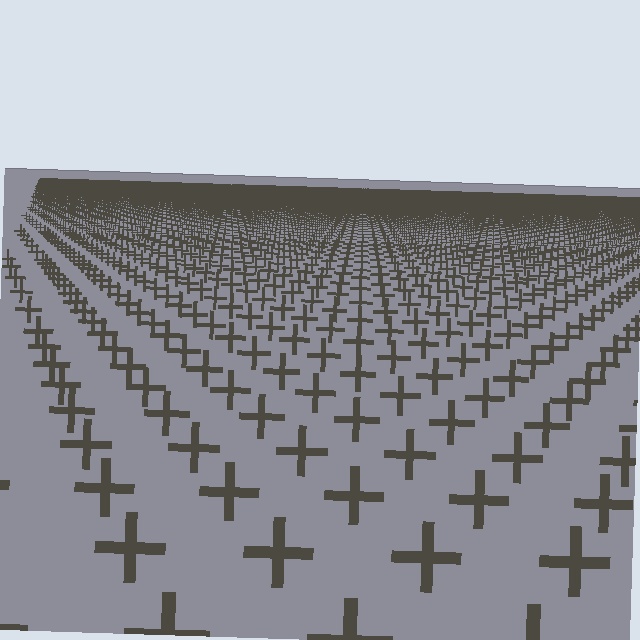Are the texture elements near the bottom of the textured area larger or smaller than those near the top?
Larger. Near the bottom, elements are closer to the viewer and appear at a bigger on-screen size.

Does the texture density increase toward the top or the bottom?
Density increases toward the top.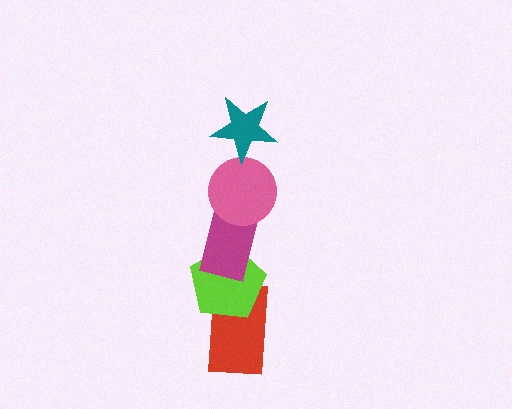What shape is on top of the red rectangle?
The lime pentagon is on top of the red rectangle.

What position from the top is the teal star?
The teal star is 1st from the top.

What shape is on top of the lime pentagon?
The magenta rectangle is on top of the lime pentagon.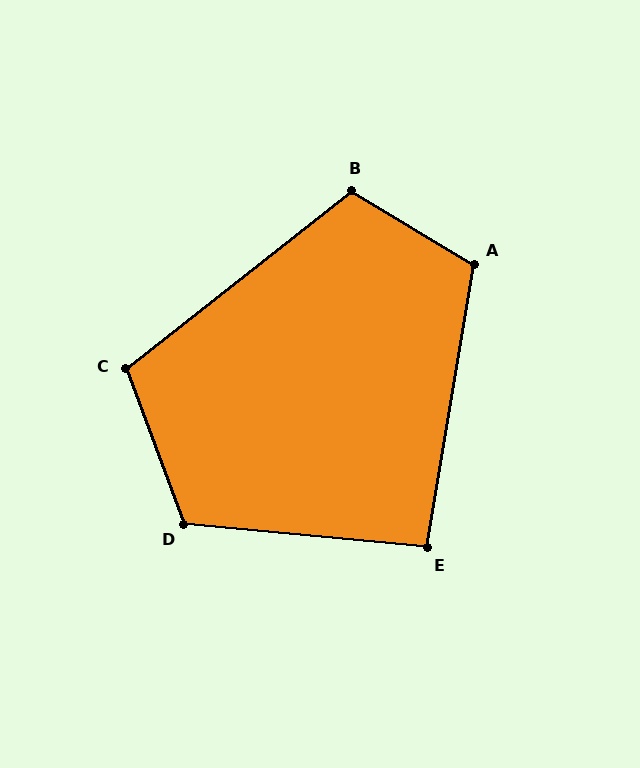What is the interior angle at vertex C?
Approximately 108 degrees (obtuse).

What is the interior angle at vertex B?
Approximately 111 degrees (obtuse).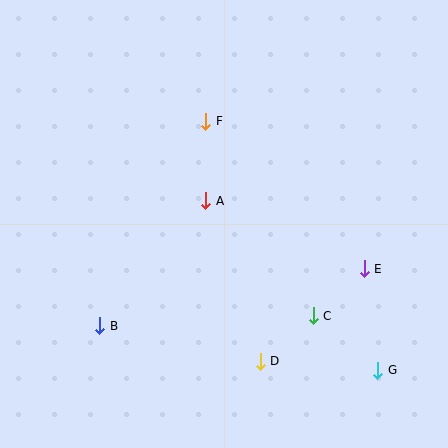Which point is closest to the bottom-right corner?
Point G is closest to the bottom-right corner.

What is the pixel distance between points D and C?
The distance between D and C is 70 pixels.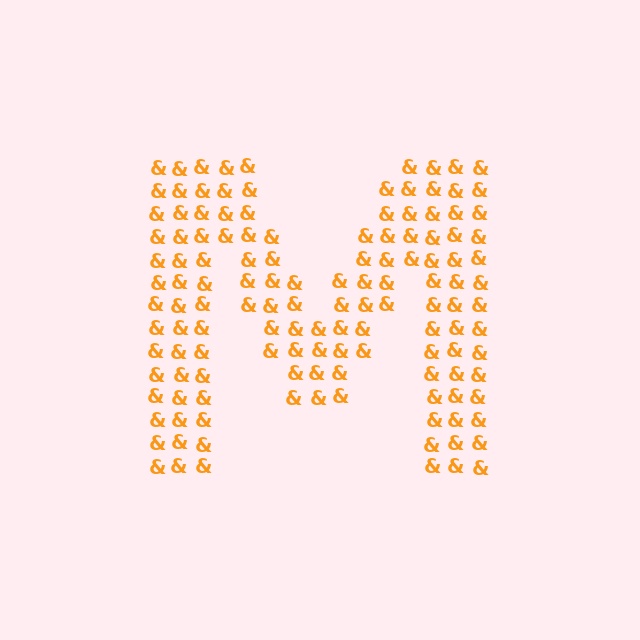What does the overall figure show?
The overall figure shows the letter M.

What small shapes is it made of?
It is made of small ampersands.